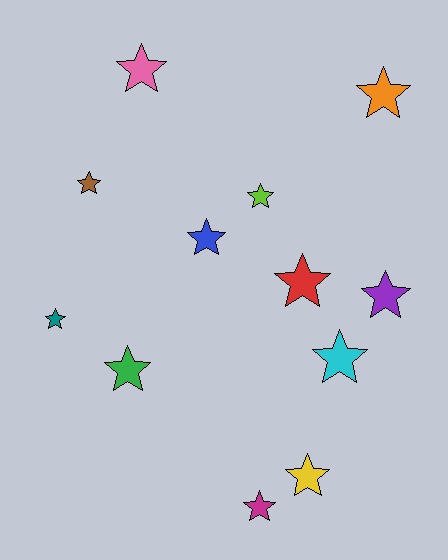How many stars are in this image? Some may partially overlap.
There are 12 stars.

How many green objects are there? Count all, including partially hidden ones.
There is 1 green object.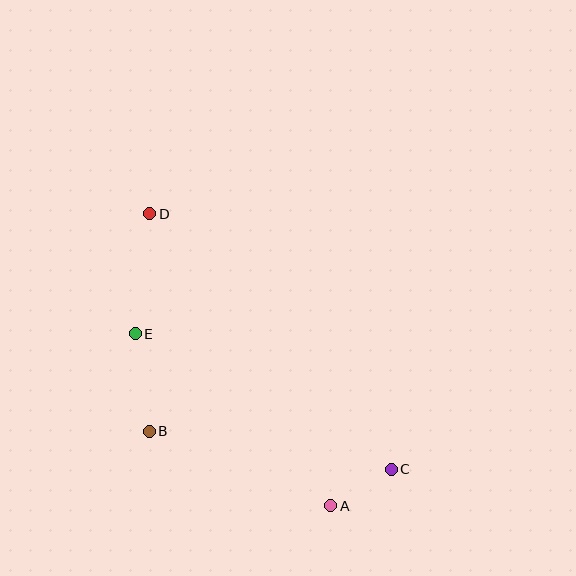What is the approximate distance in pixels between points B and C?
The distance between B and C is approximately 245 pixels.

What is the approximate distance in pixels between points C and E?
The distance between C and E is approximately 290 pixels.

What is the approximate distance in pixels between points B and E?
The distance between B and E is approximately 99 pixels.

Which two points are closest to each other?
Points A and C are closest to each other.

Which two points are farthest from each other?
Points C and D are farthest from each other.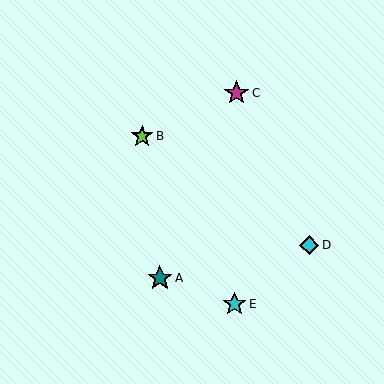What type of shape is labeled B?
Shape B is a lime star.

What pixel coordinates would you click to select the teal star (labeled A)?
Click at (160, 278) to select the teal star A.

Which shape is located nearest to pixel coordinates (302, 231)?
The cyan diamond (labeled D) at (309, 245) is nearest to that location.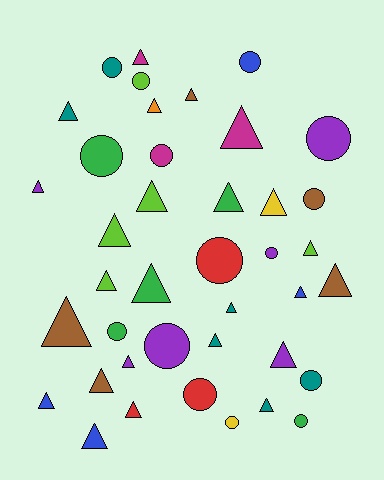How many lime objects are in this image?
There are 5 lime objects.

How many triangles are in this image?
There are 25 triangles.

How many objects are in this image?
There are 40 objects.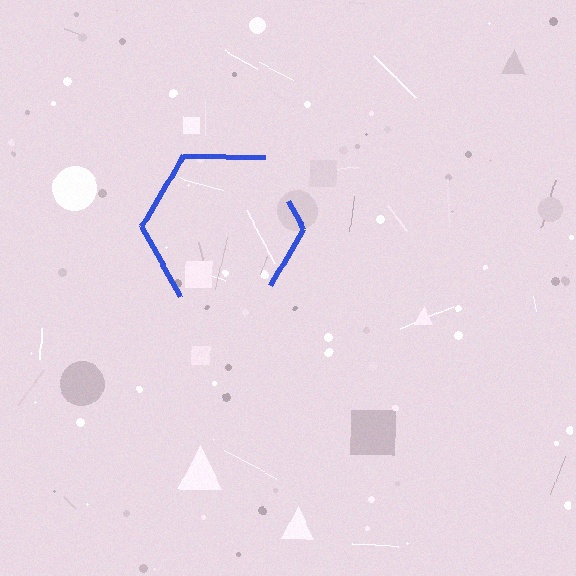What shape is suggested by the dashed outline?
The dashed outline suggests a hexagon.